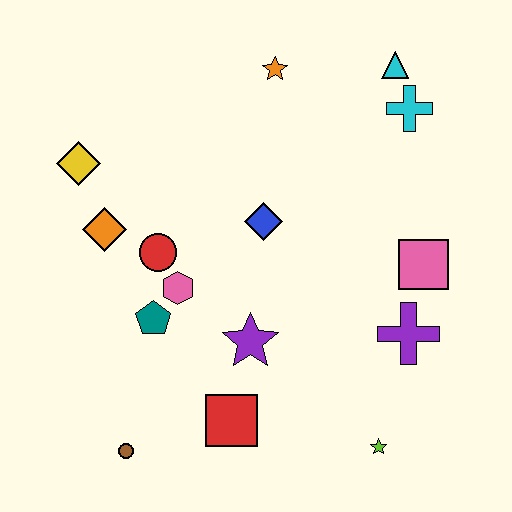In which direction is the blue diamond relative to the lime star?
The blue diamond is above the lime star.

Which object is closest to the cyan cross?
The cyan triangle is closest to the cyan cross.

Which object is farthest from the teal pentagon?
The cyan triangle is farthest from the teal pentagon.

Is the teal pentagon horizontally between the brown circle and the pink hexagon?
Yes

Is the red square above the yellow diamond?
No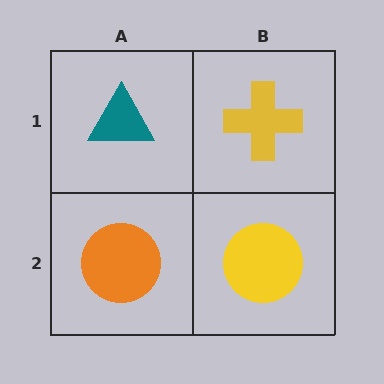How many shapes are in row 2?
2 shapes.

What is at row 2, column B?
A yellow circle.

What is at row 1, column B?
A yellow cross.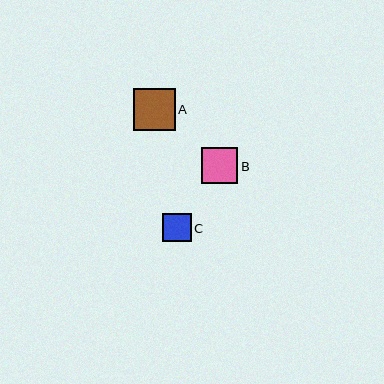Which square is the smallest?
Square C is the smallest with a size of approximately 29 pixels.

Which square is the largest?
Square A is the largest with a size of approximately 42 pixels.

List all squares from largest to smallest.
From largest to smallest: A, B, C.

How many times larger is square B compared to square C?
Square B is approximately 1.3 times the size of square C.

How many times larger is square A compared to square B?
Square A is approximately 1.2 times the size of square B.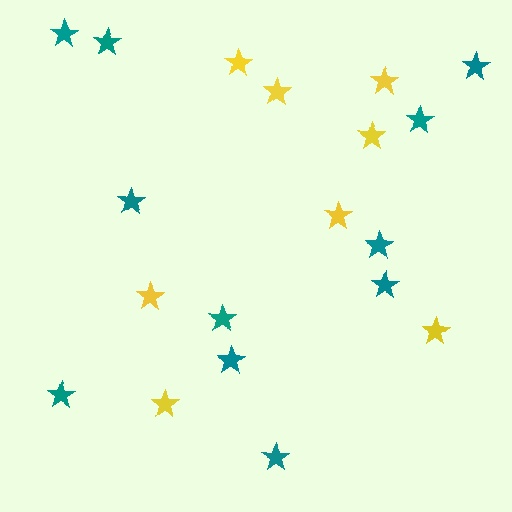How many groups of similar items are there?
There are 2 groups: one group of teal stars (11) and one group of yellow stars (8).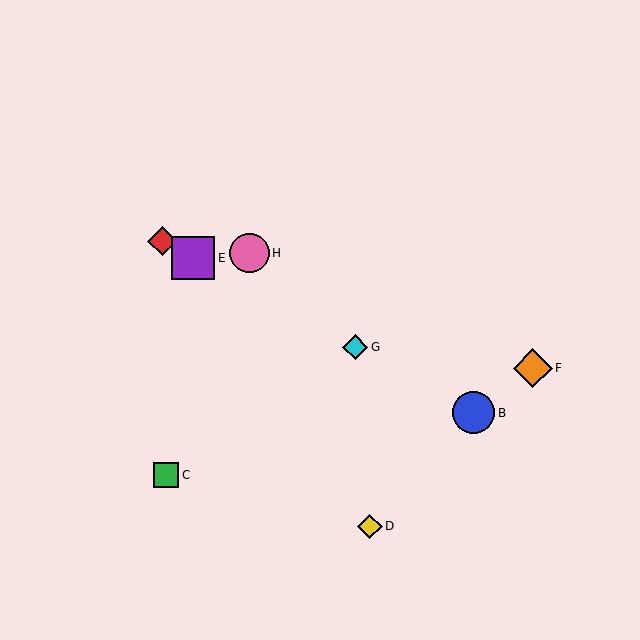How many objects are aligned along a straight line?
4 objects (A, B, E, G) are aligned along a straight line.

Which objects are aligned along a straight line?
Objects A, B, E, G are aligned along a straight line.